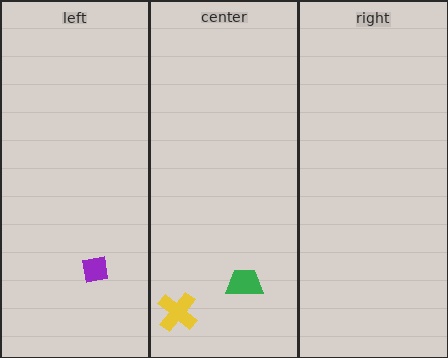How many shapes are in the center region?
2.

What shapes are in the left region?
The purple square.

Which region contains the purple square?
The left region.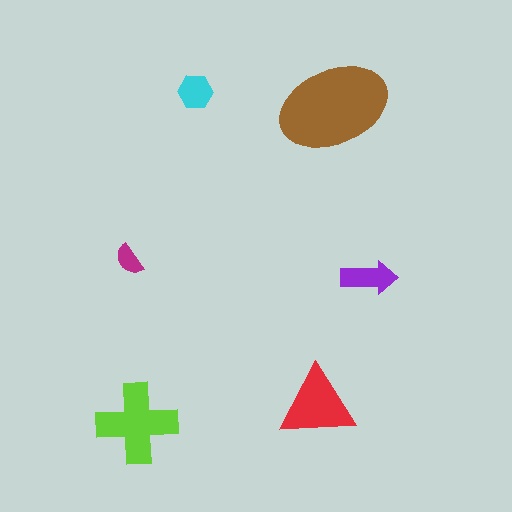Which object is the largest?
The brown ellipse.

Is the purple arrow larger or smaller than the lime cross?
Smaller.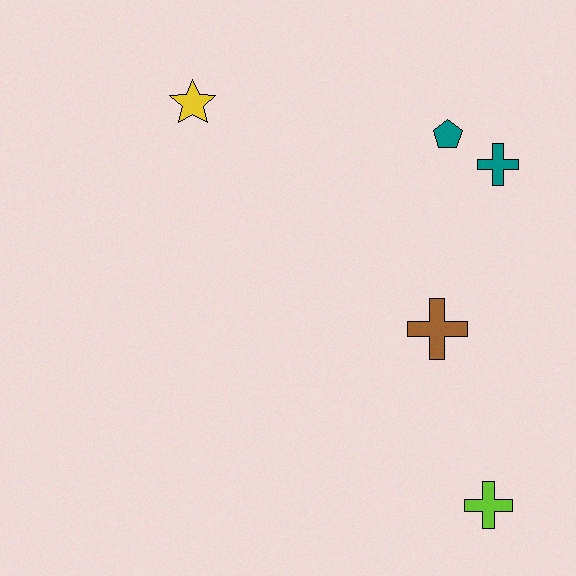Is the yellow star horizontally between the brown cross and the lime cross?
No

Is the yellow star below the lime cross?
No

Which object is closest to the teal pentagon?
The teal cross is closest to the teal pentagon.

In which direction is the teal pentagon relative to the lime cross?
The teal pentagon is above the lime cross.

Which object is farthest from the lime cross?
The yellow star is farthest from the lime cross.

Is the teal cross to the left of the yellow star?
No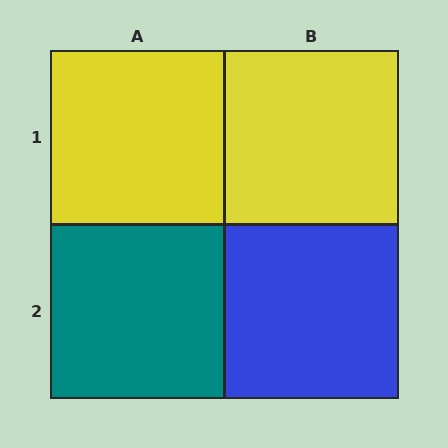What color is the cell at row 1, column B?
Yellow.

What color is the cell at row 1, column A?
Yellow.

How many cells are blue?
1 cell is blue.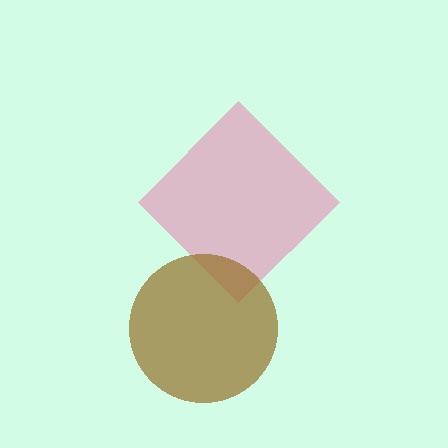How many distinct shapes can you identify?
There are 2 distinct shapes: a pink diamond, a brown circle.